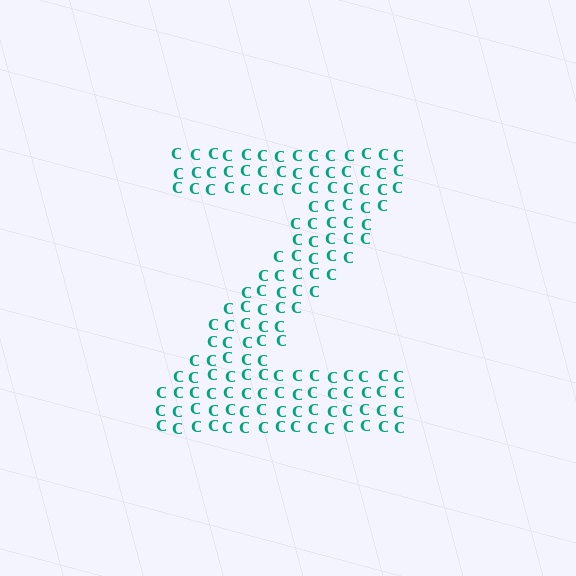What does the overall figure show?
The overall figure shows the letter Z.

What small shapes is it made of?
It is made of small letter C's.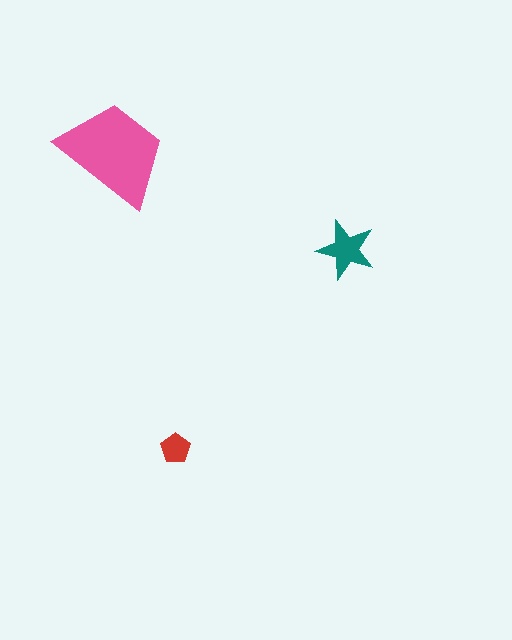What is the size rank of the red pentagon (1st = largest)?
3rd.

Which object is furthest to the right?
The teal star is rightmost.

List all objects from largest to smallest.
The pink trapezoid, the teal star, the red pentagon.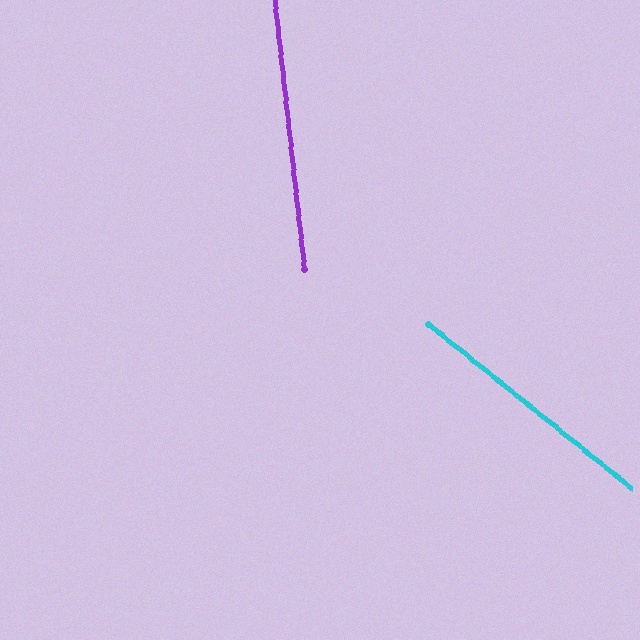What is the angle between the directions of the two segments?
Approximately 45 degrees.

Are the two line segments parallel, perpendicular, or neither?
Neither parallel nor perpendicular — they differ by about 45°.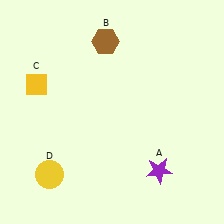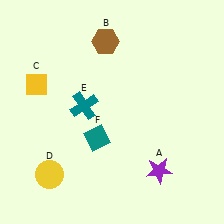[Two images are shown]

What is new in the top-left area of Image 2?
A teal cross (E) was added in the top-left area of Image 2.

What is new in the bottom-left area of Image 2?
A teal diamond (F) was added in the bottom-left area of Image 2.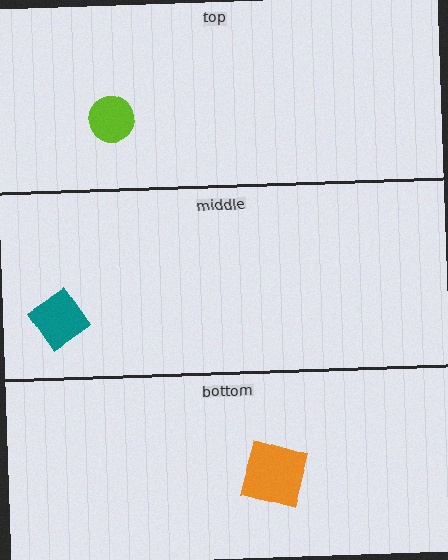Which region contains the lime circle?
The top region.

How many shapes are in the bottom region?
1.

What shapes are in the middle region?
The teal diamond.